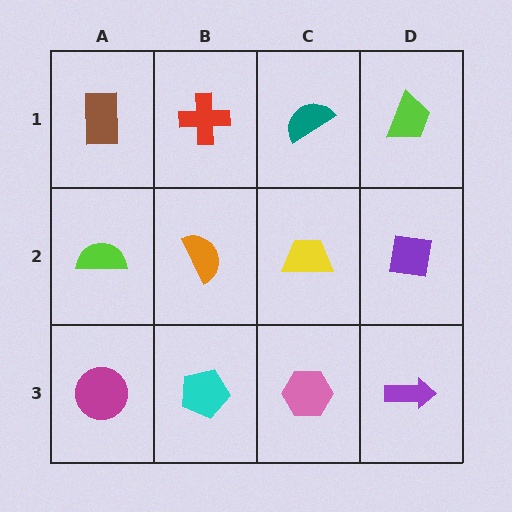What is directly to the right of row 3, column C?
A purple arrow.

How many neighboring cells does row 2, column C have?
4.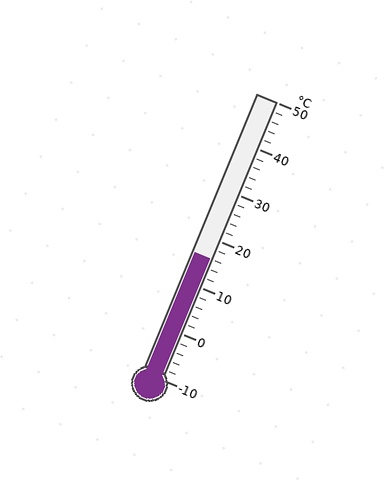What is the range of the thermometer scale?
The thermometer scale ranges from -10°C to 50°C.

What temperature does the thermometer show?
The thermometer shows approximately 16°C.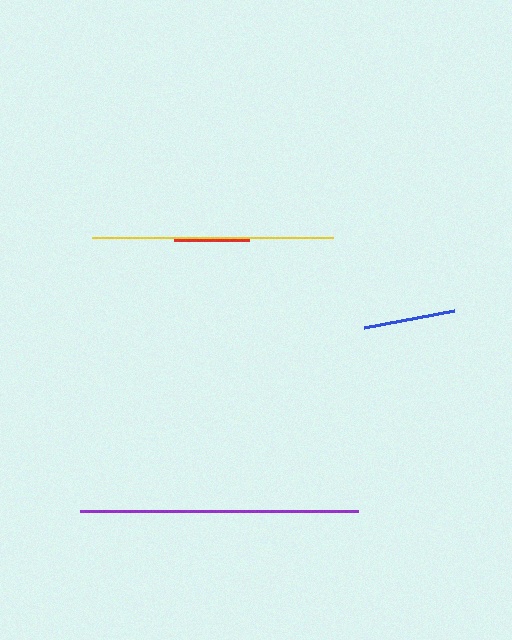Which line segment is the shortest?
The red line is the shortest at approximately 75 pixels.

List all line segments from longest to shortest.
From longest to shortest: purple, yellow, blue, red.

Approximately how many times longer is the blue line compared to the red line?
The blue line is approximately 1.2 times the length of the red line.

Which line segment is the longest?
The purple line is the longest at approximately 278 pixels.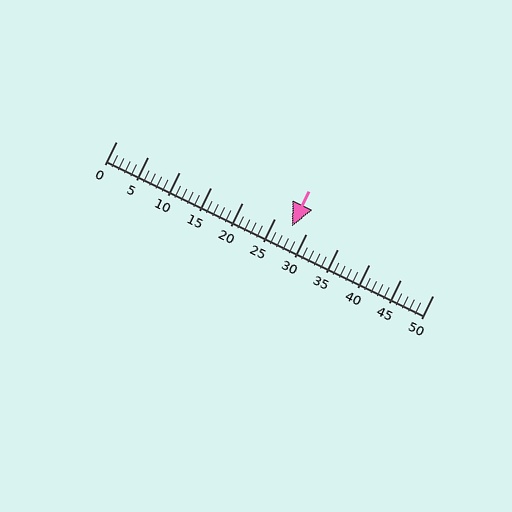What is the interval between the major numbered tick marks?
The major tick marks are spaced 5 units apart.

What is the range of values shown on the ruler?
The ruler shows values from 0 to 50.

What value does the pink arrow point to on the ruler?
The pink arrow points to approximately 28.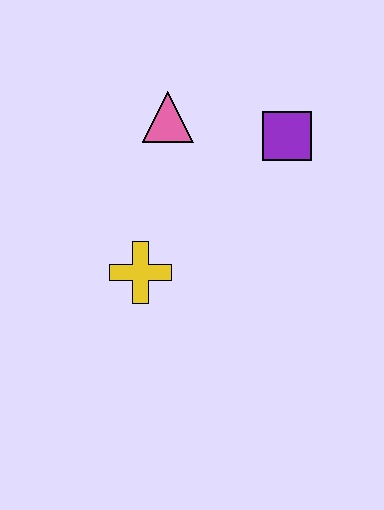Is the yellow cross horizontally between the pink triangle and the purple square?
No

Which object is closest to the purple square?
The pink triangle is closest to the purple square.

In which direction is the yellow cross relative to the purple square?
The yellow cross is to the left of the purple square.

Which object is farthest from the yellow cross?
The purple square is farthest from the yellow cross.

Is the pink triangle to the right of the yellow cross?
Yes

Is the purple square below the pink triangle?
Yes